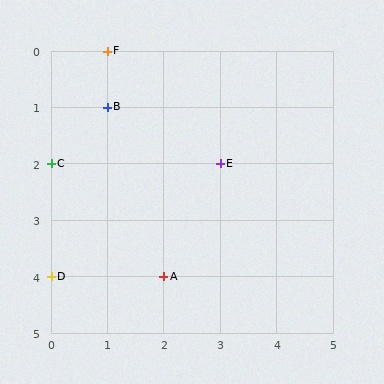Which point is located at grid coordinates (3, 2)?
Point E is at (3, 2).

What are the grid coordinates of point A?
Point A is at grid coordinates (2, 4).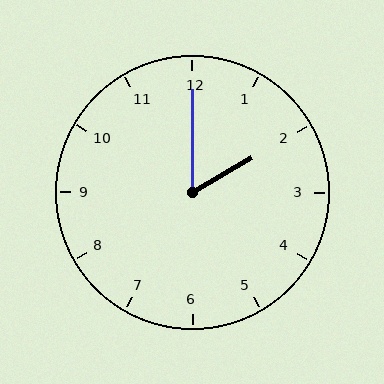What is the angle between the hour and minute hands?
Approximately 60 degrees.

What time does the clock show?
2:00.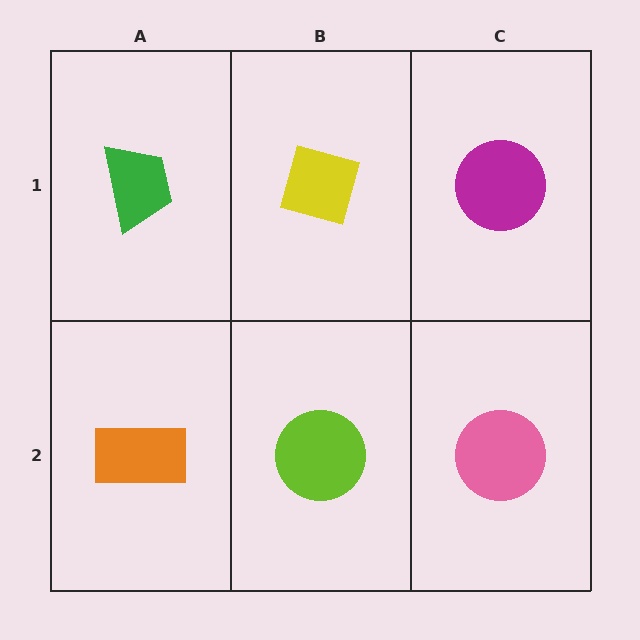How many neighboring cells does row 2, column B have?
3.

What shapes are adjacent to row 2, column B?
A yellow diamond (row 1, column B), an orange rectangle (row 2, column A), a pink circle (row 2, column C).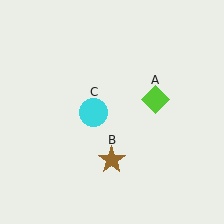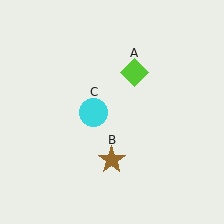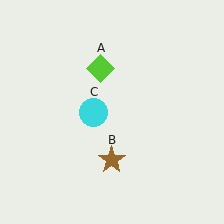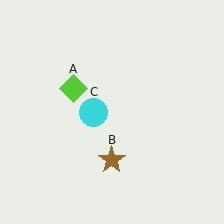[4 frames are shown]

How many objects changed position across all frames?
1 object changed position: lime diamond (object A).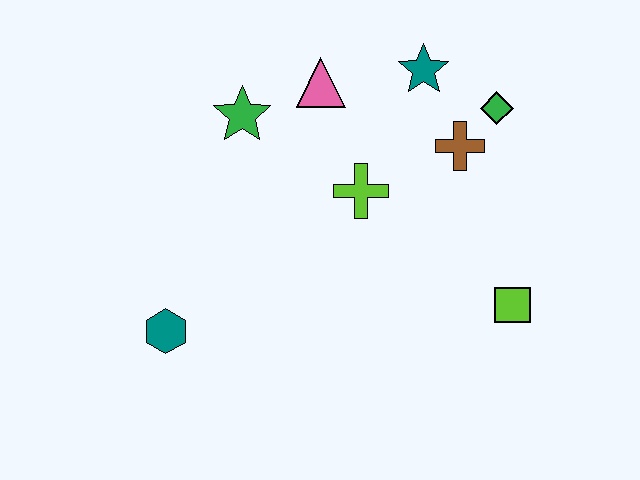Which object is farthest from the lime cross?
The teal hexagon is farthest from the lime cross.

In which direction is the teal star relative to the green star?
The teal star is to the right of the green star.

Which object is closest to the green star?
The pink triangle is closest to the green star.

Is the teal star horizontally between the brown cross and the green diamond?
No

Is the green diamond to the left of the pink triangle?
No